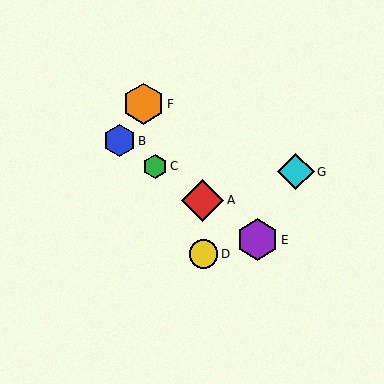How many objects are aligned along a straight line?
4 objects (A, B, C, E) are aligned along a straight line.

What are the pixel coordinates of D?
Object D is at (204, 254).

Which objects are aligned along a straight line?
Objects A, B, C, E are aligned along a straight line.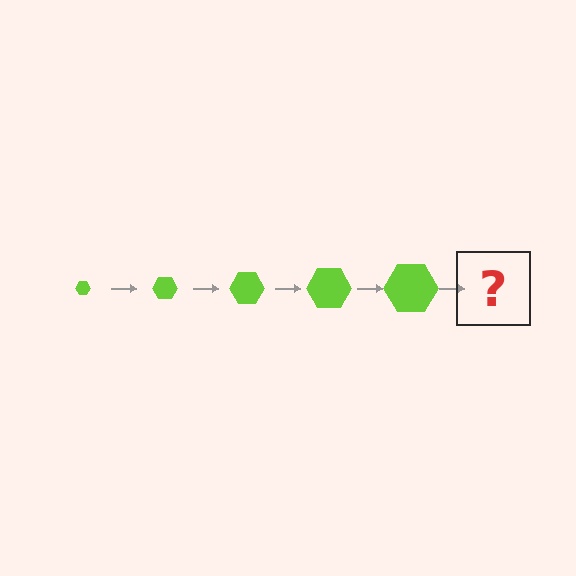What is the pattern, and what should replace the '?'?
The pattern is that the hexagon gets progressively larger each step. The '?' should be a lime hexagon, larger than the previous one.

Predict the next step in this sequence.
The next step is a lime hexagon, larger than the previous one.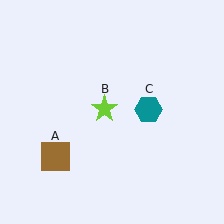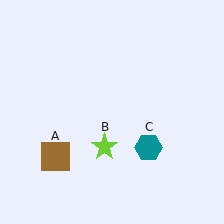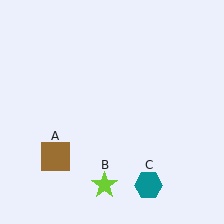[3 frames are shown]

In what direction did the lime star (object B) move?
The lime star (object B) moved down.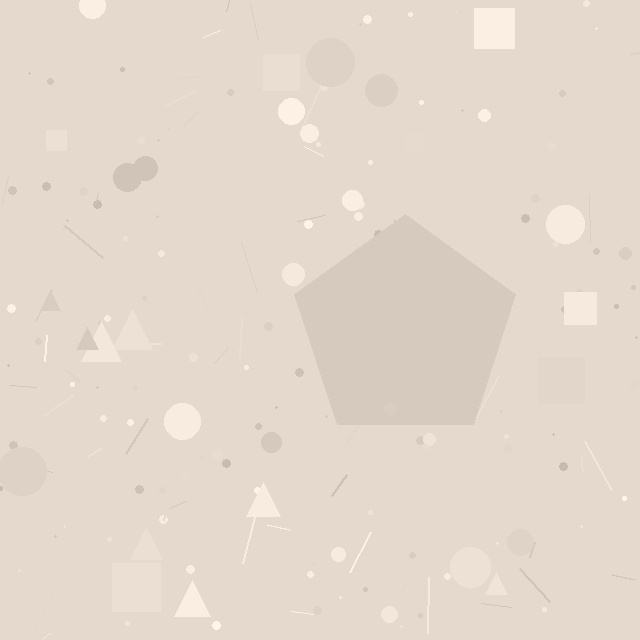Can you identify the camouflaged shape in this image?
The camouflaged shape is a pentagon.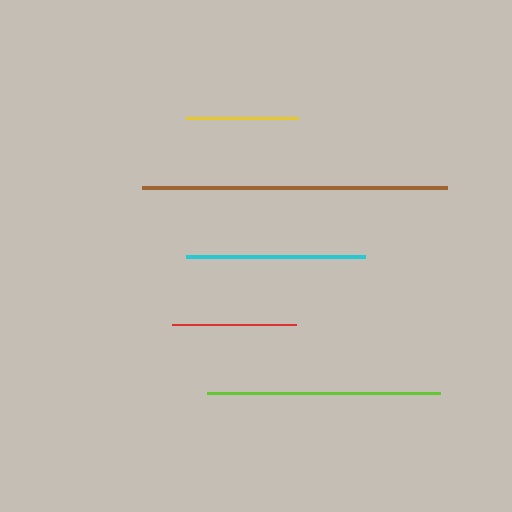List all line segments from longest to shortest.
From longest to shortest: brown, lime, cyan, red, yellow.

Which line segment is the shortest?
The yellow line is the shortest at approximately 112 pixels.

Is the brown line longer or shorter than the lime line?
The brown line is longer than the lime line.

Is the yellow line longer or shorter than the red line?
The red line is longer than the yellow line.